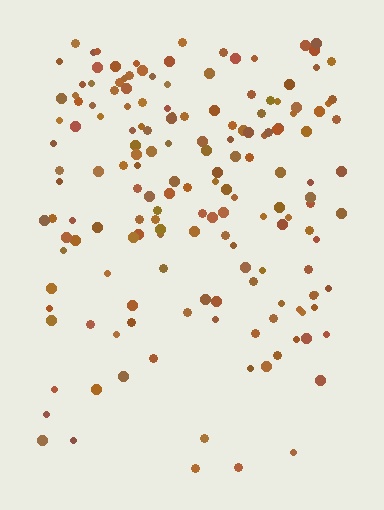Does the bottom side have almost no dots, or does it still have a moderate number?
Still a moderate number, just noticeably fewer than the top.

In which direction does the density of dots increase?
From bottom to top, with the top side densest.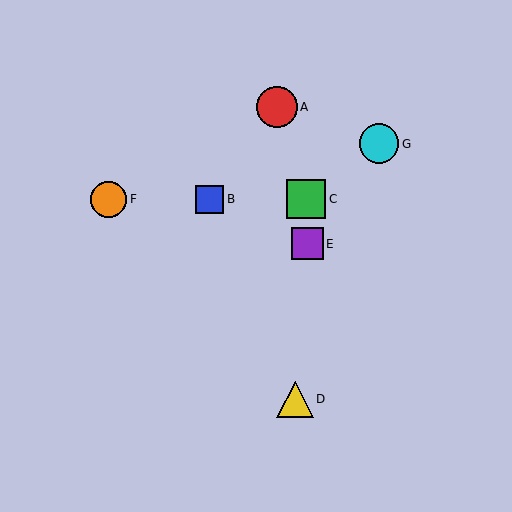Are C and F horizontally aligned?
Yes, both are at y≈199.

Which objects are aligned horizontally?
Objects B, C, F are aligned horizontally.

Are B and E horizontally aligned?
No, B is at y≈199 and E is at y≈244.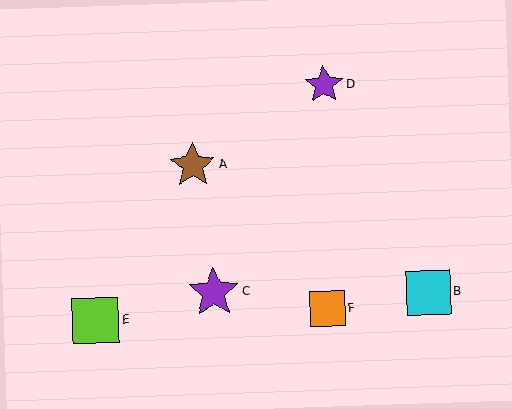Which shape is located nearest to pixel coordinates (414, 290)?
The cyan square (labeled B) at (429, 292) is nearest to that location.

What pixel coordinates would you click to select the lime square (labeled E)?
Click at (96, 321) to select the lime square E.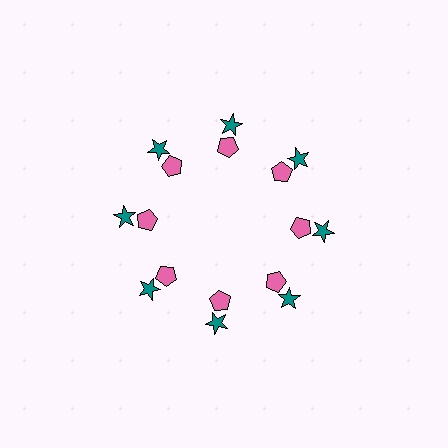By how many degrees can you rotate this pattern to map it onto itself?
The pattern maps onto itself every 45 degrees of rotation.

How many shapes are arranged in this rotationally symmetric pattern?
There are 16 shapes, arranged in 8 groups of 2.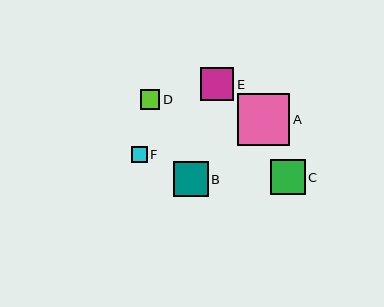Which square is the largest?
Square A is the largest with a size of approximately 52 pixels.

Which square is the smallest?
Square F is the smallest with a size of approximately 16 pixels.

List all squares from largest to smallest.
From largest to smallest: A, C, B, E, D, F.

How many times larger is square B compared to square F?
Square B is approximately 2.2 times the size of square F.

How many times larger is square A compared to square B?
Square A is approximately 1.5 times the size of square B.